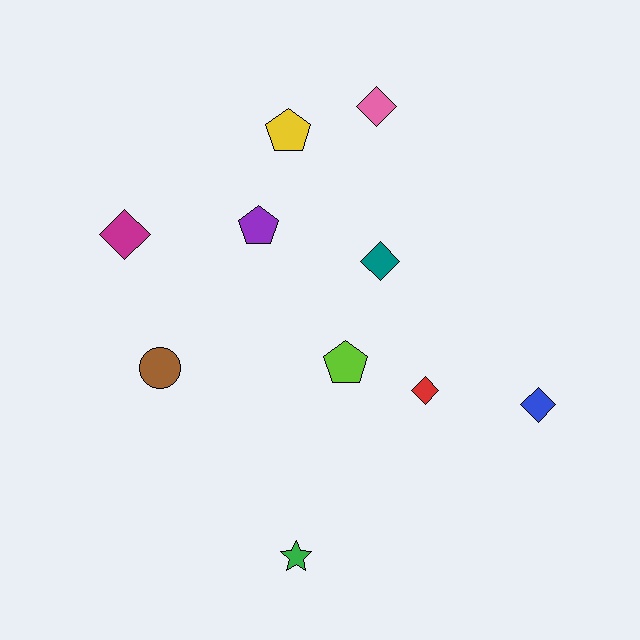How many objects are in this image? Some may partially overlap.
There are 10 objects.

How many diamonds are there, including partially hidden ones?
There are 5 diamonds.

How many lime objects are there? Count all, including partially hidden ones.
There is 1 lime object.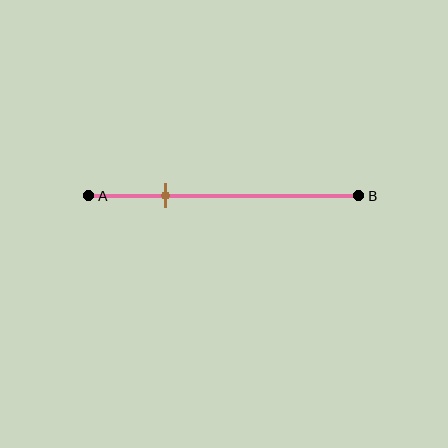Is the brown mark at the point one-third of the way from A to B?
No, the mark is at about 30% from A, not at the 33% one-third point.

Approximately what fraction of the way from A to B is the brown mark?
The brown mark is approximately 30% of the way from A to B.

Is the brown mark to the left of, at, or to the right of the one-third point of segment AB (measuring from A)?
The brown mark is to the left of the one-third point of segment AB.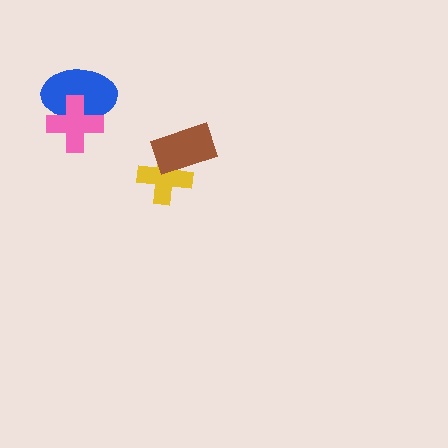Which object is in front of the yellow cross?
The brown rectangle is in front of the yellow cross.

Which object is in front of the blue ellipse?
The pink cross is in front of the blue ellipse.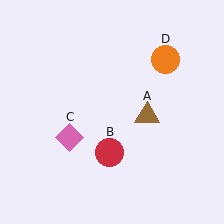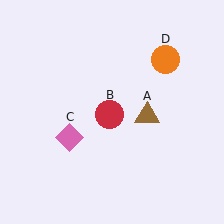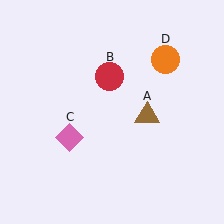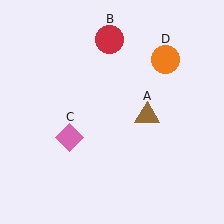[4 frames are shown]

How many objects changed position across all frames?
1 object changed position: red circle (object B).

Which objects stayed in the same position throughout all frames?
Brown triangle (object A) and pink diamond (object C) and orange circle (object D) remained stationary.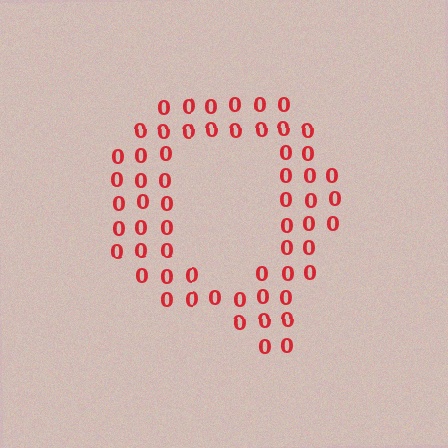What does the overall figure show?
The overall figure shows the letter Q.